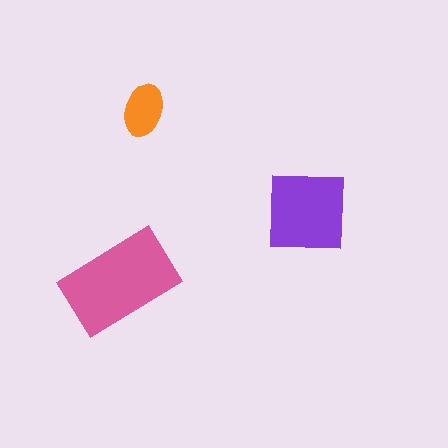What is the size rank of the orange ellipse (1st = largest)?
3rd.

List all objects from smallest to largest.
The orange ellipse, the purple square, the pink rectangle.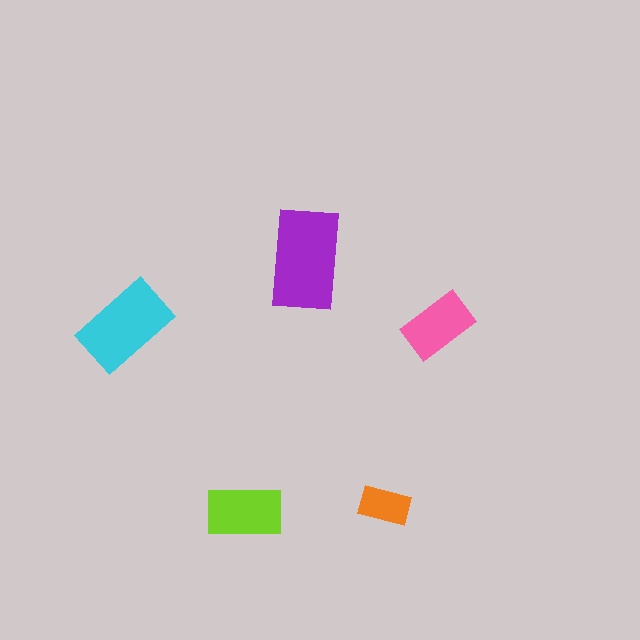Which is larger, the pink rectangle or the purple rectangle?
The purple one.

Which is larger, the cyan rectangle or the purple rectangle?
The purple one.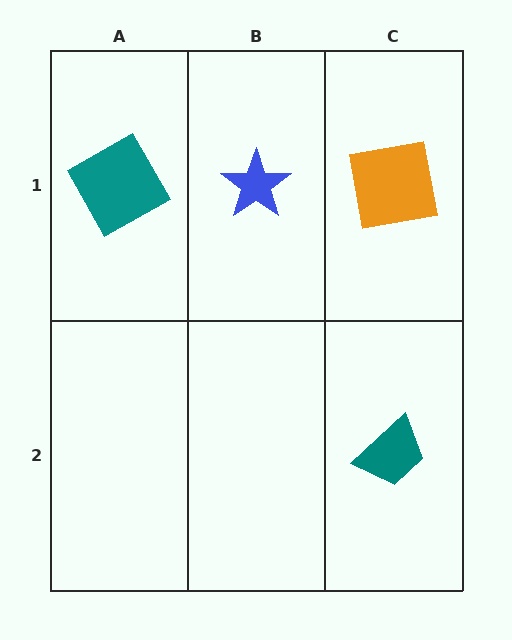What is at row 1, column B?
A blue star.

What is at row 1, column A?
A teal square.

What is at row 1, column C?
An orange square.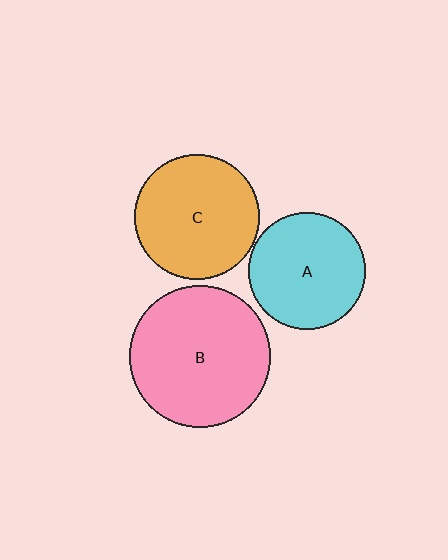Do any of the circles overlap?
No, none of the circles overlap.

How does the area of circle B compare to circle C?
Approximately 1.3 times.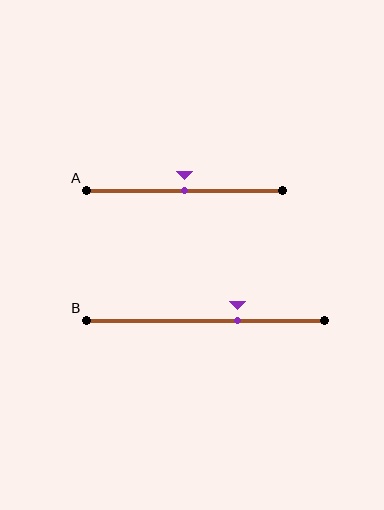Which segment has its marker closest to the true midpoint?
Segment A has its marker closest to the true midpoint.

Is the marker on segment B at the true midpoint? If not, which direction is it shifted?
No, the marker on segment B is shifted to the right by about 14% of the segment length.